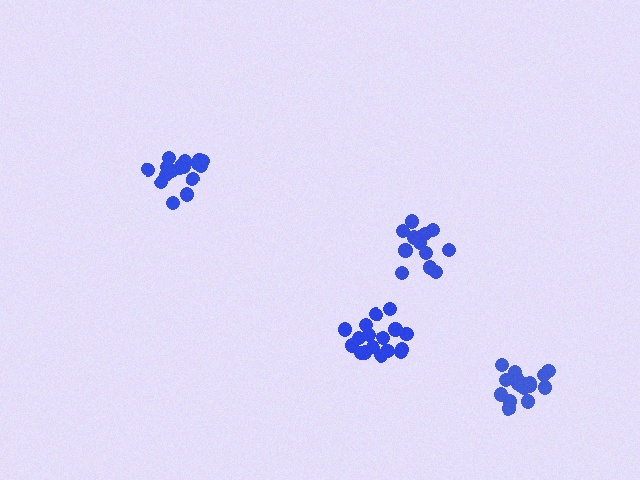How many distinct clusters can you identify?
There are 4 distinct clusters.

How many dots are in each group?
Group 1: 17 dots, Group 2: 17 dots, Group 3: 18 dots, Group 4: 13 dots (65 total).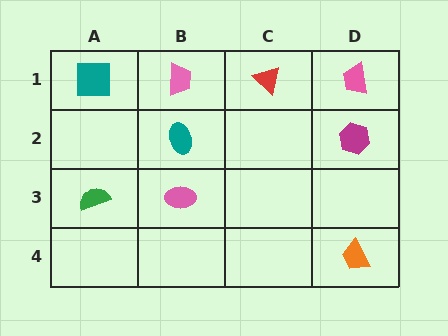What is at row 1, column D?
A pink trapezoid.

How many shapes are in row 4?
1 shape.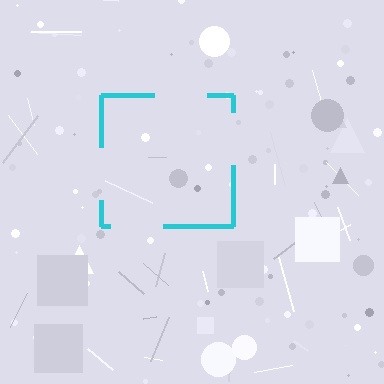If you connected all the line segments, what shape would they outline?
They would outline a square.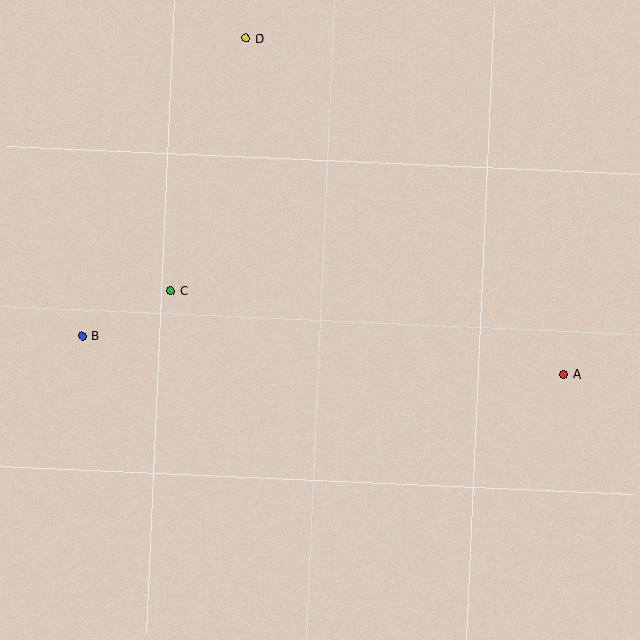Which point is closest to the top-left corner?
Point D is closest to the top-left corner.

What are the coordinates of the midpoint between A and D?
The midpoint between A and D is at (405, 206).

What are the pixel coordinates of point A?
Point A is at (564, 374).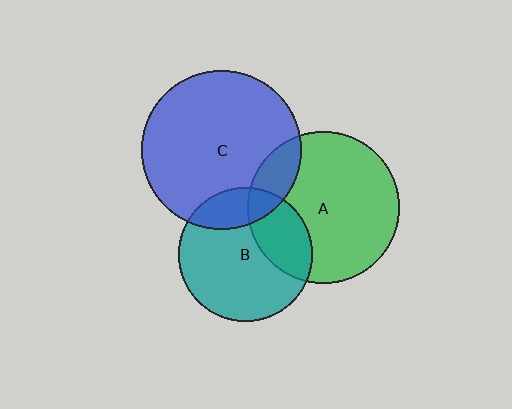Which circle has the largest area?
Circle C (blue).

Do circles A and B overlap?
Yes.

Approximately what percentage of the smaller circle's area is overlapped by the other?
Approximately 30%.